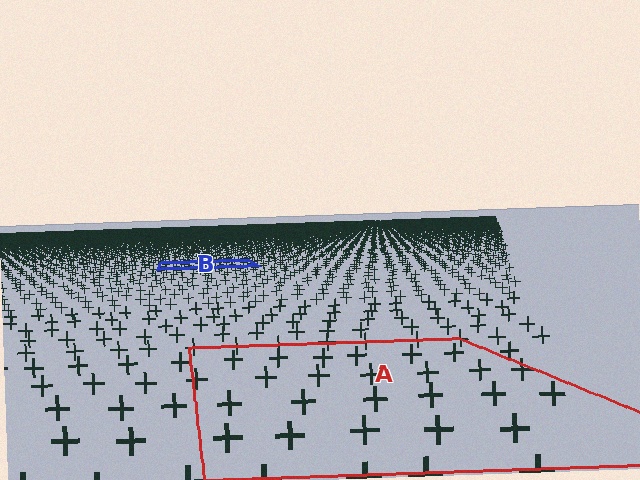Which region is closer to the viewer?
Region A is closer. The texture elements there are larger and more spread out.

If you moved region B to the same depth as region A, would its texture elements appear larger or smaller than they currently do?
They would appear larger. At a closer depth, the same texture elements are projected at a bigger on-screen size.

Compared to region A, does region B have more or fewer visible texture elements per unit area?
Region B has more texture elements per unit area — they are packed more densely because it is farther away.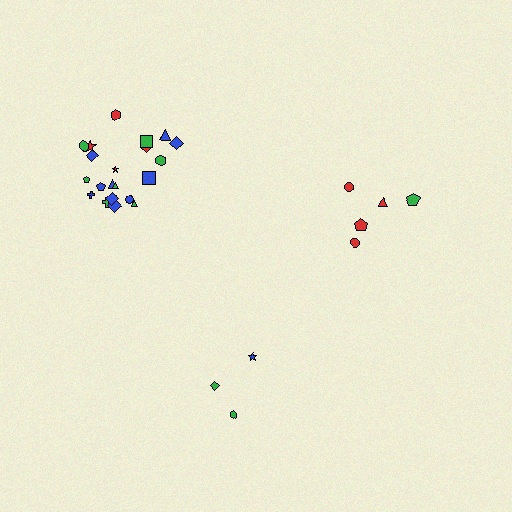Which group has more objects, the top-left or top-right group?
The top-left group.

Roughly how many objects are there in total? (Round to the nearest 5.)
Roughly 30 objects in total.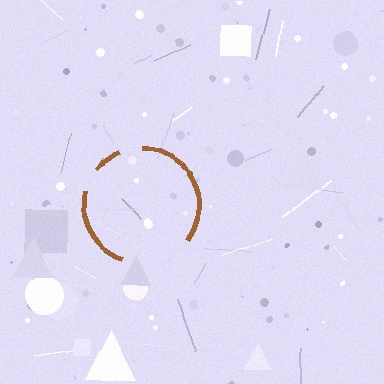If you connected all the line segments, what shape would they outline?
They would outline a circle.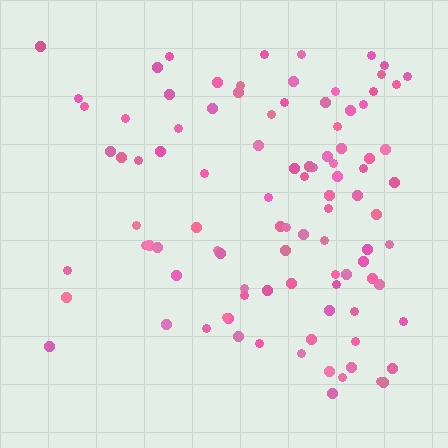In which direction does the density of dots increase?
From left to right, with the right side densest.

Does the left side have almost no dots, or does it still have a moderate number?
Still a moderate number, just noticeably fewer than the right.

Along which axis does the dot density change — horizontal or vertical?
Horizontal.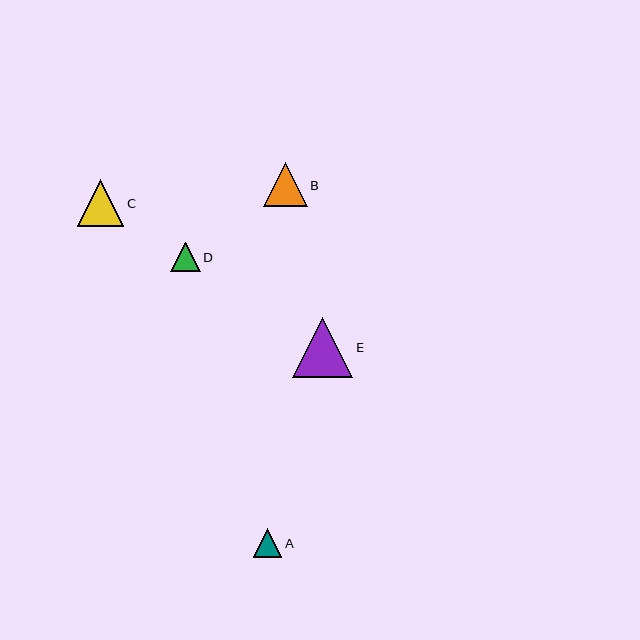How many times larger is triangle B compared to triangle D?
Triangle B is approximately 1.5 times the size of triangle D.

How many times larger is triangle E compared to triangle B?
Triangle E is approximately 1.4 times the size of triangle B.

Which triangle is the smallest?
Triangle A is the smallest with a size of approximately 29 pixels.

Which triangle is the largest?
Triangle E is the largest with a size of approximately 60 pixels.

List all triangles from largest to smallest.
From largest to smallest: E, C, B, D, A.